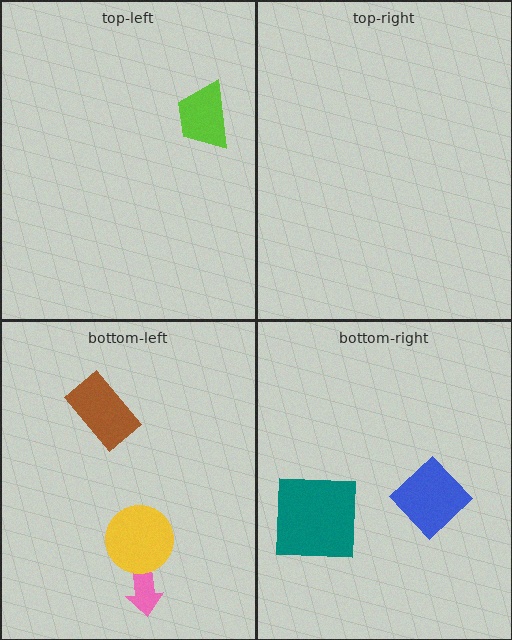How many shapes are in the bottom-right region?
2.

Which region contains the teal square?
The bottom-right region.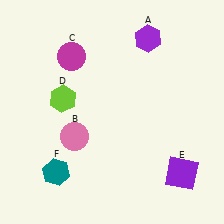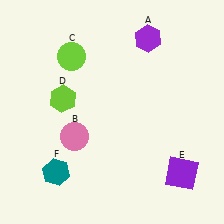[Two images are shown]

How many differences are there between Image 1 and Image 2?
There is 1 difference between the two images.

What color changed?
The circle (C) changed from magenta in Image 1 to lime in Image 2.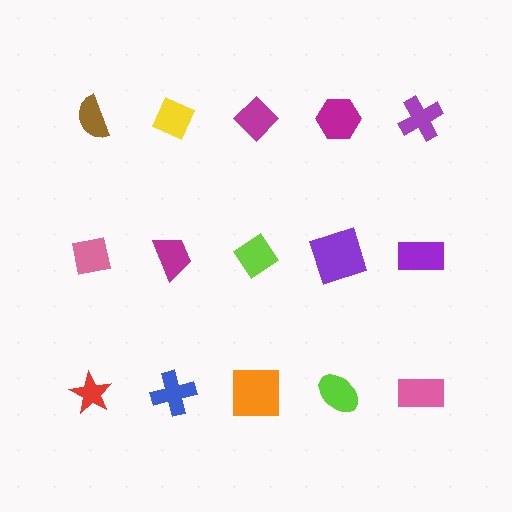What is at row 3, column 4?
A lime ellipse.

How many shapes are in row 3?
5 shapes.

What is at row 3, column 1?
A red star.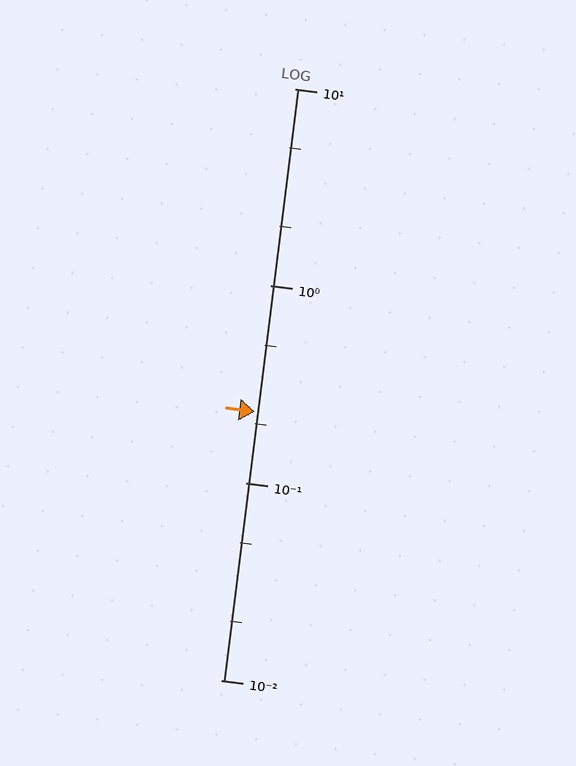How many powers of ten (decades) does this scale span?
The scale spans 3 decades, from 0.01 to 10.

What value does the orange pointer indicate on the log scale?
The pointer indicates approximately 0.23.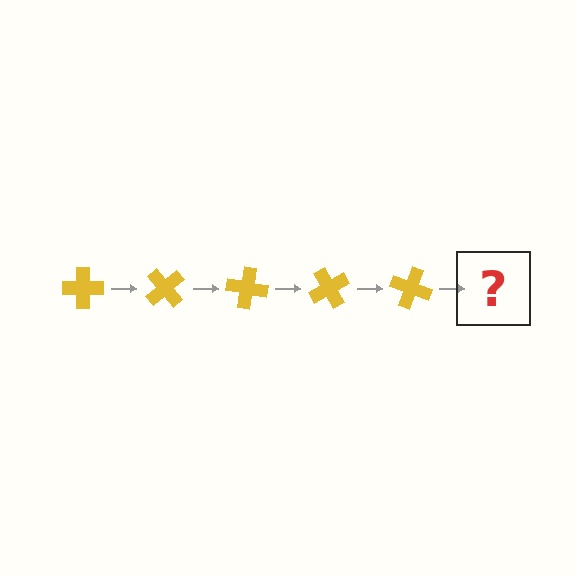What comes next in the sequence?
The next element should be a yellow cross rotated 250 degrees.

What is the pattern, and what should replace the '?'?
The pattern is that the cross rotates 50 degrees each step. The '?' should be a yellow cross rotated 250 degrees.